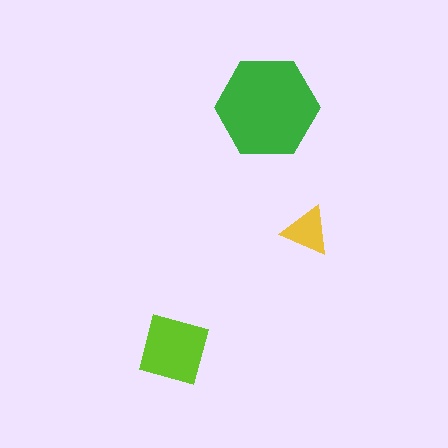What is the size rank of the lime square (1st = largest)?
2nd.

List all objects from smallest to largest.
The yellow triangle, the lime square, the green hexagon.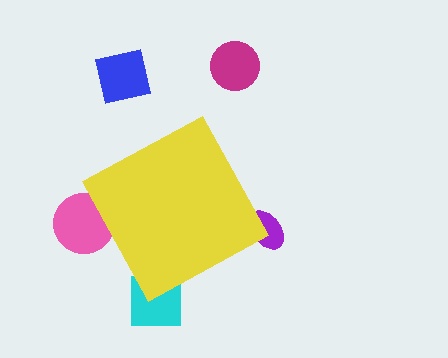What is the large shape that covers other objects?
A yellow diamond.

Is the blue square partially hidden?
No, the blue square is fully visible.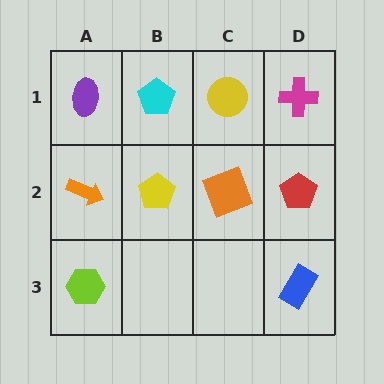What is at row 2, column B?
A yellow pentagon.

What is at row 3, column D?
A blue rectangle.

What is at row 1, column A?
A purple ellipse.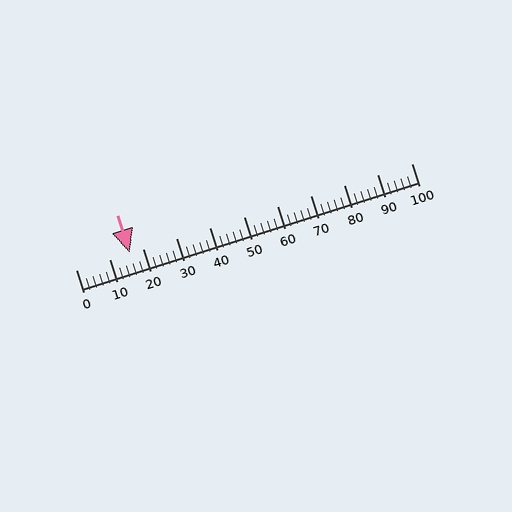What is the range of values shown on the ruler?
The ruler shows values from 0 to 100.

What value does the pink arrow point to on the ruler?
The pink arrow points to approximately 16.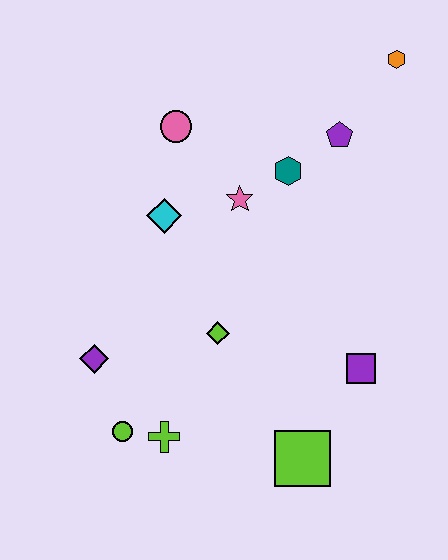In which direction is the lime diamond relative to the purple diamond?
The lime diamond is to the right of the purple diamond.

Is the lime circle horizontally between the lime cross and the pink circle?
No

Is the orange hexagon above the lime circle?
Yes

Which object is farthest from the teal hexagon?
The lime circle is farthest from the teal hexagon.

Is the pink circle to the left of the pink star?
Yes